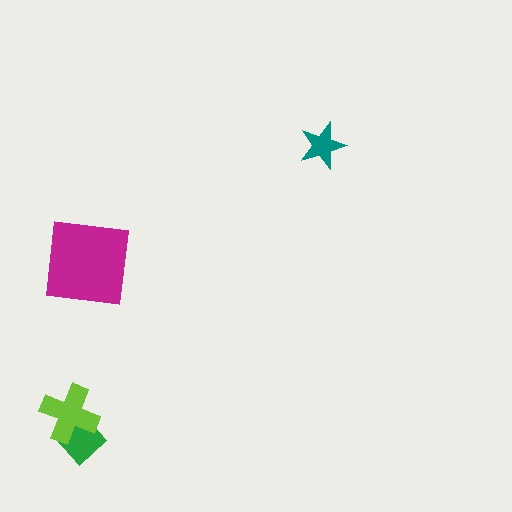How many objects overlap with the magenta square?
0 objects overlap with the magenta square.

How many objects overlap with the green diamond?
1 object overlaps with the green diamond.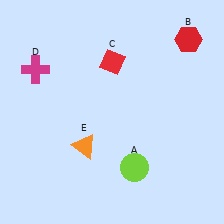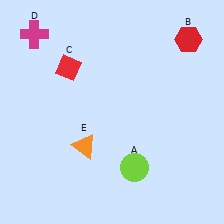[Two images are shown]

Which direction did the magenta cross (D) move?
The magenta cross (D) moved up.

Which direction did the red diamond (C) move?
The red diamond (C) moved left.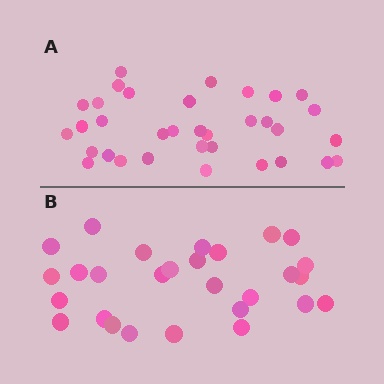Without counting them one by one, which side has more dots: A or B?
Region A (the top region) has more dots.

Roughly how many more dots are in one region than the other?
Region A has about 6 more dots than region B.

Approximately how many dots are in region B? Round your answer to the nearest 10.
About 30 dots. (The exact count is 28, which rounds to 30.)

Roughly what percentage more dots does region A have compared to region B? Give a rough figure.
About 20% more.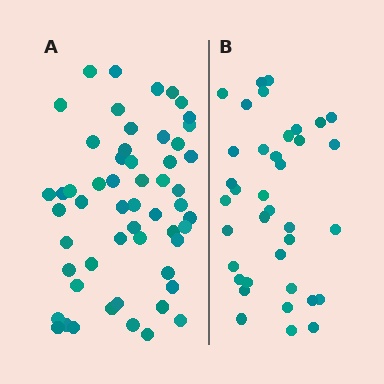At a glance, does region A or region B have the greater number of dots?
Region A (the left region) has more dots.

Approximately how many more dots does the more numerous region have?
Region A has approximately 20 more dots than region B.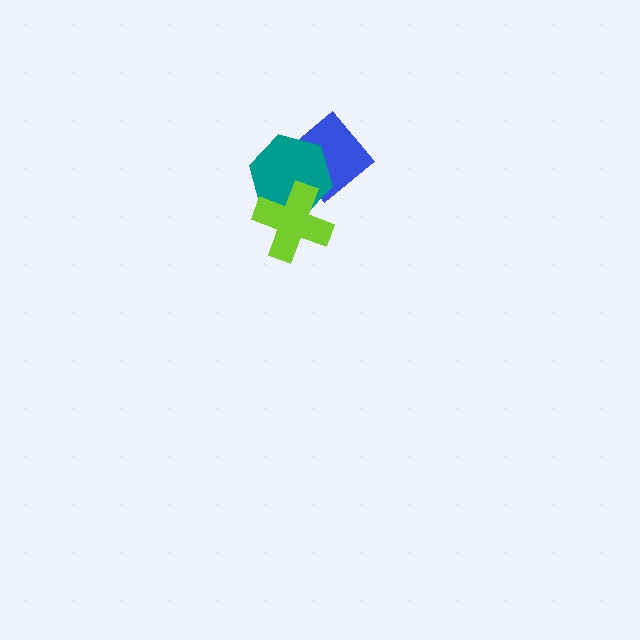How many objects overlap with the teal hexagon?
2 objects overlap with the teal hexagon.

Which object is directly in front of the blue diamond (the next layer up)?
The teal hexagon is directly in front of the blue diamond.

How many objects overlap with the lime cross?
2 objects overlap with the lime cross.